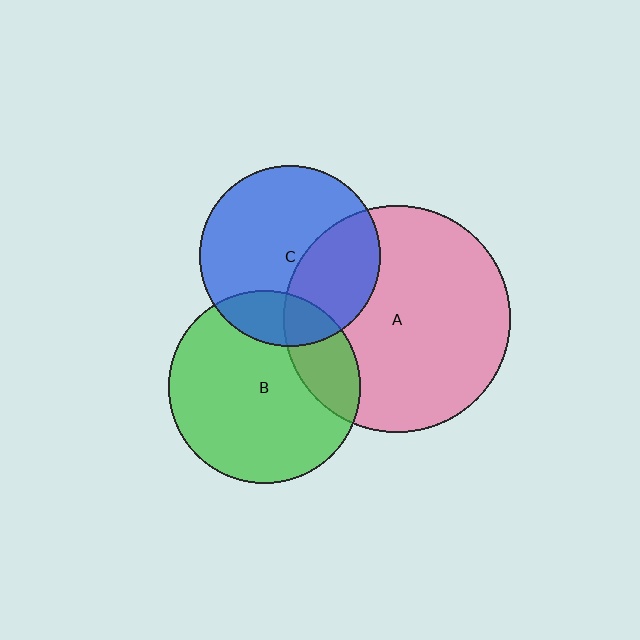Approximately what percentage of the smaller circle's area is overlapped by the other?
Approximately 20%.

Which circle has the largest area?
Circle A (pink).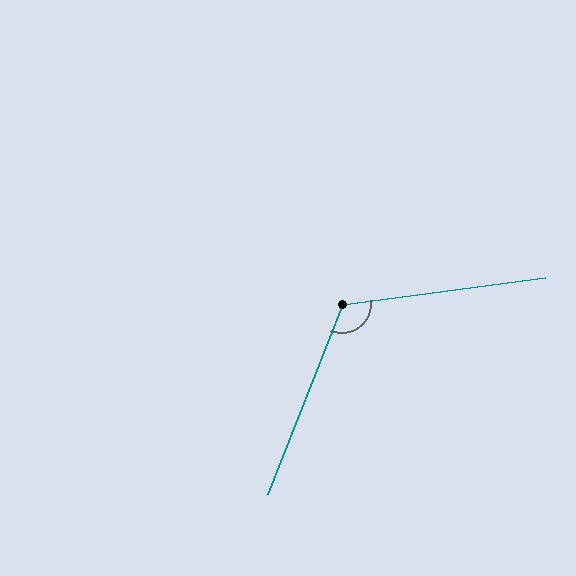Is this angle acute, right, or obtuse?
It is obtuse.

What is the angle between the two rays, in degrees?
Approximately 119 degrees.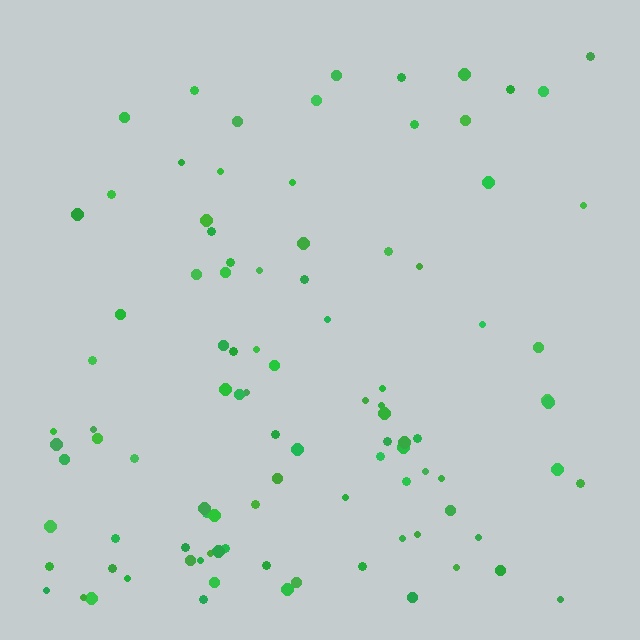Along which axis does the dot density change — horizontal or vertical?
Vertical.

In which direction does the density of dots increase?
From top to bottom, with the bottom side densest.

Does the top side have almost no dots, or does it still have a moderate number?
Still a moderate number, just noticeably fewer than the bottom.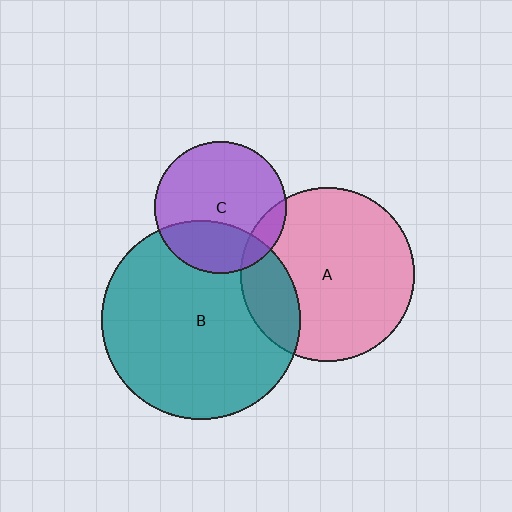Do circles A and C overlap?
Yes.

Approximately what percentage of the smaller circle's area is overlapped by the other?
Approximately 10%.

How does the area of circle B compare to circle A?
Approximately 1.3 times.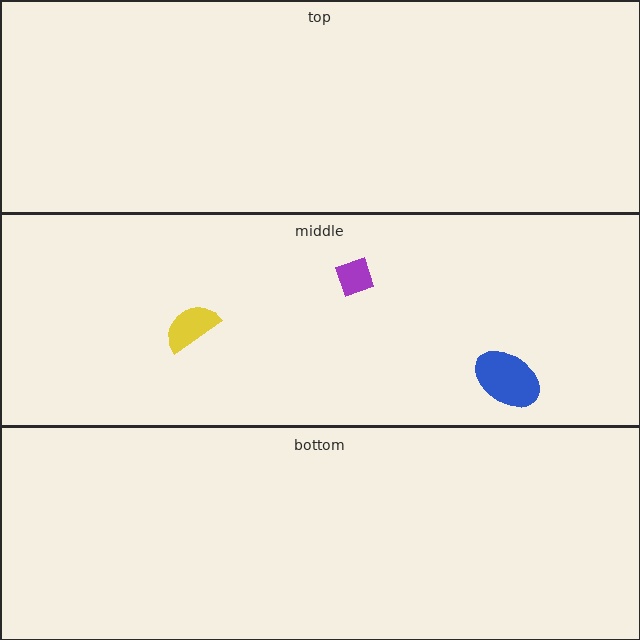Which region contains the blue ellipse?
The middle region.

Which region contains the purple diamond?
The middle region.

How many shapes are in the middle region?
3.